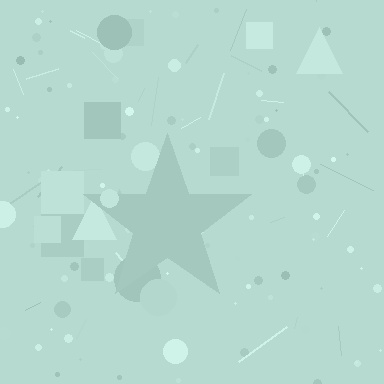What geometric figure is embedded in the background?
A star is embedded in the background.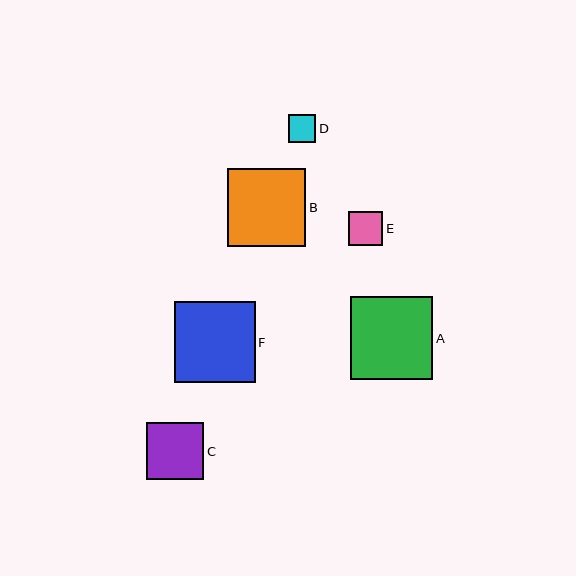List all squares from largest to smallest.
From largest to smallest: A, F, B, C, E, D.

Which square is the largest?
Square A is the largest with a size of approximately 82 pixels.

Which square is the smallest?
Square D is the smallest with a size of approximately 28 pixels.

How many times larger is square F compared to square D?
Square F is approximately 2.9 times the size of square D.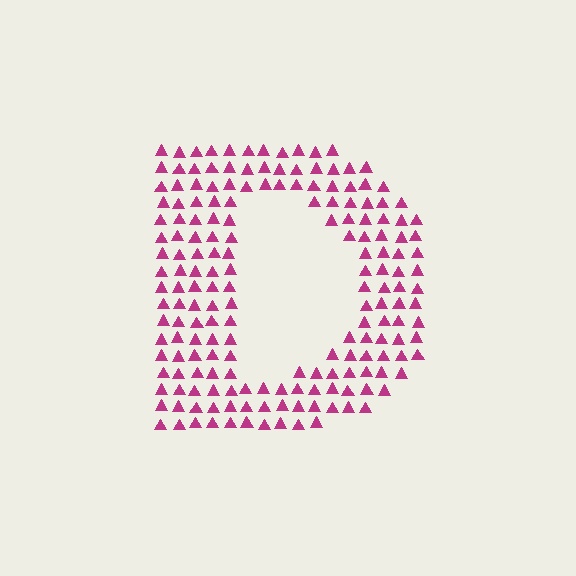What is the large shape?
The large shape is the letter D.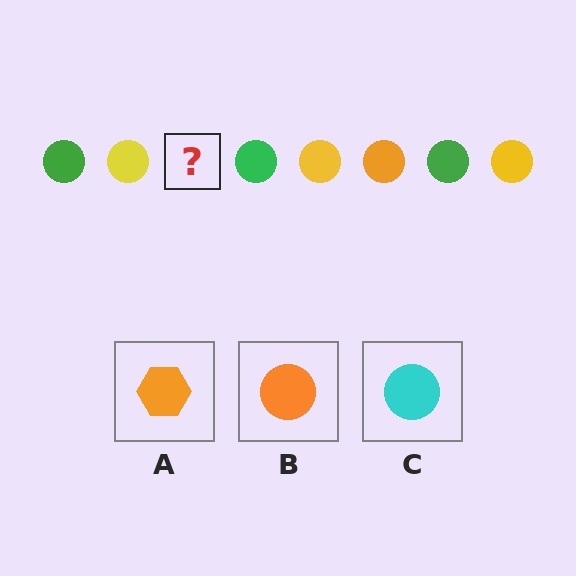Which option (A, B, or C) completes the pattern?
B.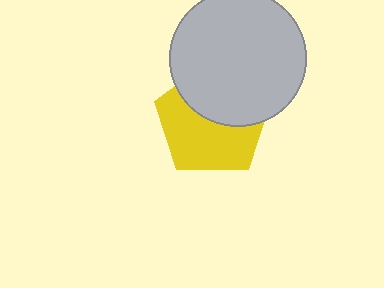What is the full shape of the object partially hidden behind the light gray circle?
The partially hidden object is a yellow pentagon.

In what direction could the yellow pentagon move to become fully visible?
The yellow pentagon could move down. That would shift it out from behind the light gray circle entirely.